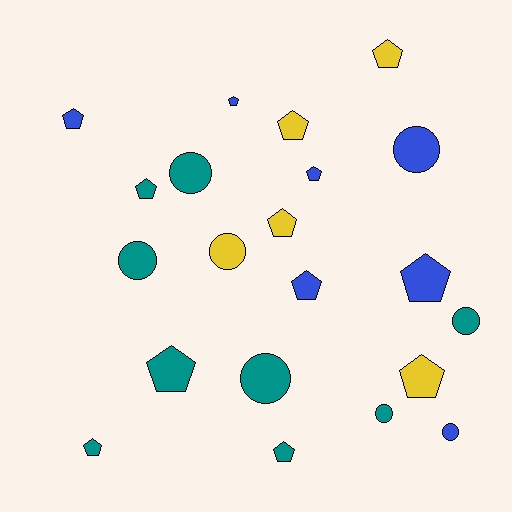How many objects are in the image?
There are 21 objects.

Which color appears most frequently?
Teal, with 9 objects.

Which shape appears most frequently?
Pentagon, with 13 objects.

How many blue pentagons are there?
There are 5 blue pentagons.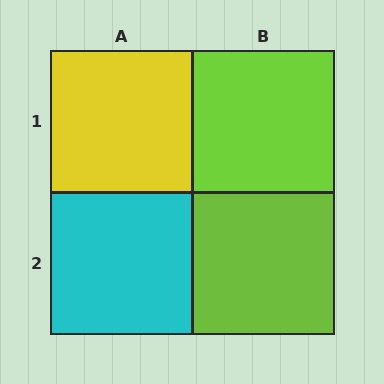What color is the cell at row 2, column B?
Lime.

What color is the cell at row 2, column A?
Cyan.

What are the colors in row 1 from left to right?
Yellow, lime.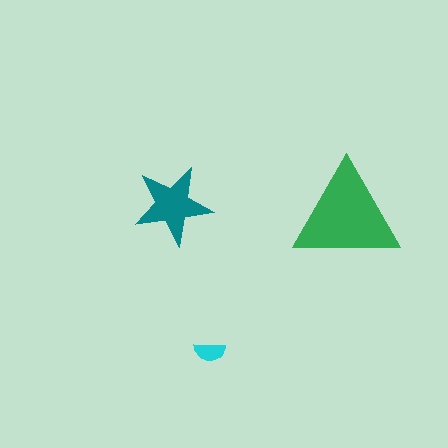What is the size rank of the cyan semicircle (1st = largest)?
3rd.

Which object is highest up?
The teal star is topmost.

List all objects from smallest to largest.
The cyan semicircle, the teal star, the green triangle.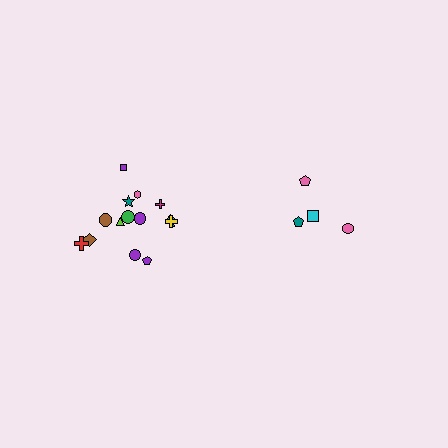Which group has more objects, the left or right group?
The left group.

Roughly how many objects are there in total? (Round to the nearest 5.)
Roughly 20 objects in total.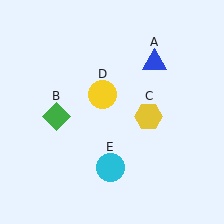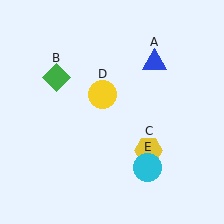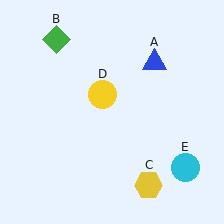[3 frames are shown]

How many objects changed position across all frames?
3 objects changed position: green diamond (object B), yellow hexagon (object C), cyan circle (object E).